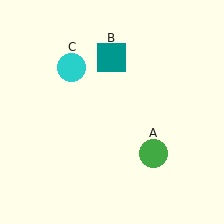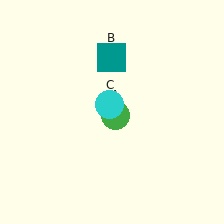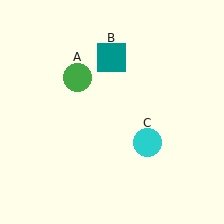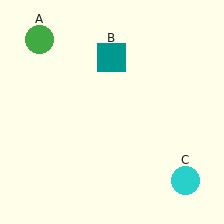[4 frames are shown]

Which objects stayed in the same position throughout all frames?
Teal square (object B) remained stationary.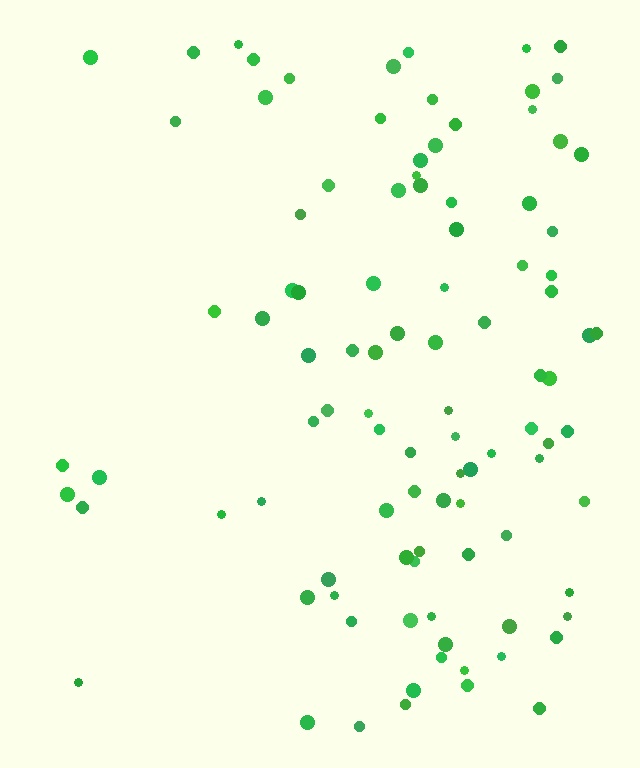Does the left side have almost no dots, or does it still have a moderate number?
Still a moderate number, just noticeably fewer than the right.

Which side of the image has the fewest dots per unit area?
The left.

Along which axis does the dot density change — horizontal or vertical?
Horizontal.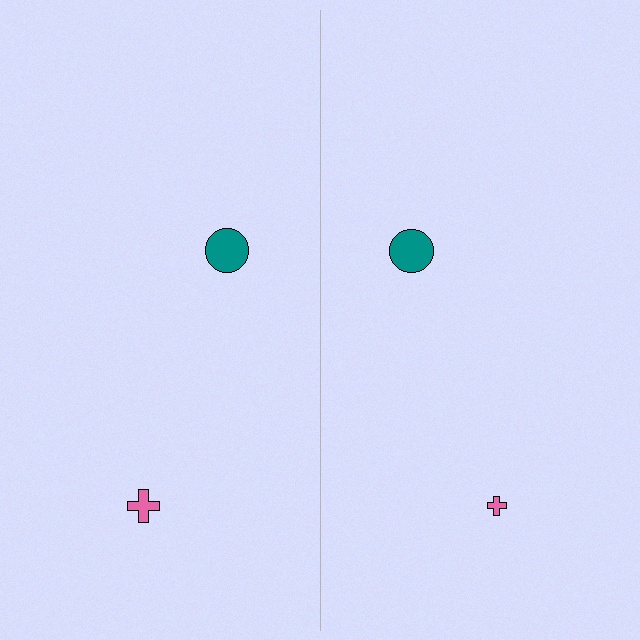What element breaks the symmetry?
The pink cross on the right side has a different size than its mirror counterpart.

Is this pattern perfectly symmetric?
No, the pattern is not perfectly symmetric. The pink cross on the right side has a different size than its mirror counterpart.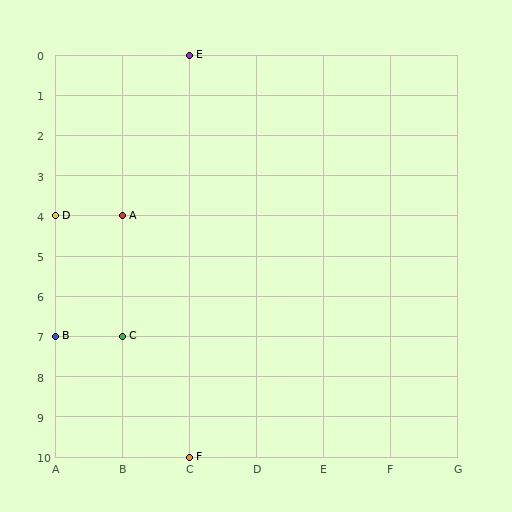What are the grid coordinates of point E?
Point E is at grid coordinates (C, 0).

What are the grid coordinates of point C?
Point C is at grid coordinates (B, 7).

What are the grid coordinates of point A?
Point A is at grid coordinates (B, 4).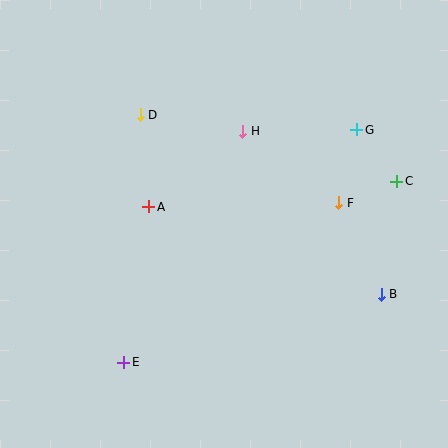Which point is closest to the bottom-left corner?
Point E is closest to the bottom-left corner.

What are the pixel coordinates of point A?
Point A is at (149, 207).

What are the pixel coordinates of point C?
Point C is at (397, 181).